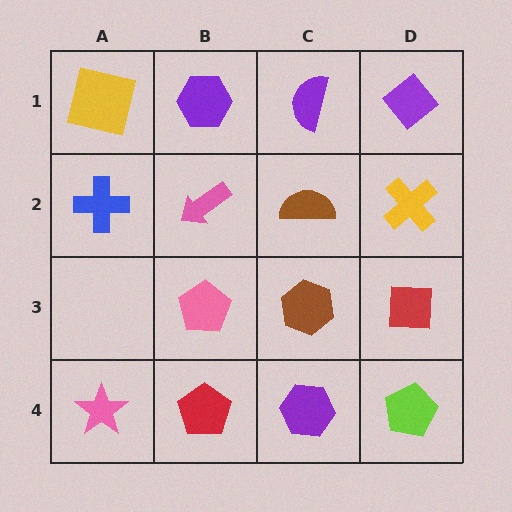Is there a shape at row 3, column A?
No, that cell is empty.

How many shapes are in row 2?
4 shapes.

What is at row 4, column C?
A purple hexagon.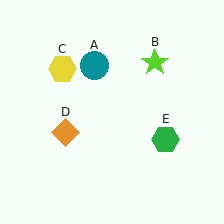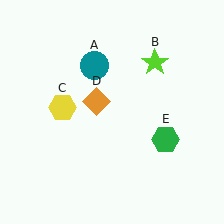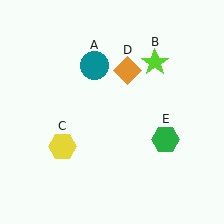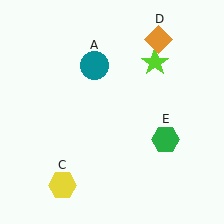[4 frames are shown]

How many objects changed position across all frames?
2 objects changed position: yellow hexagon (object C), orange diamond (object D).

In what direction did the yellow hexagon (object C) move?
The yellow hexagon (object C) moved down.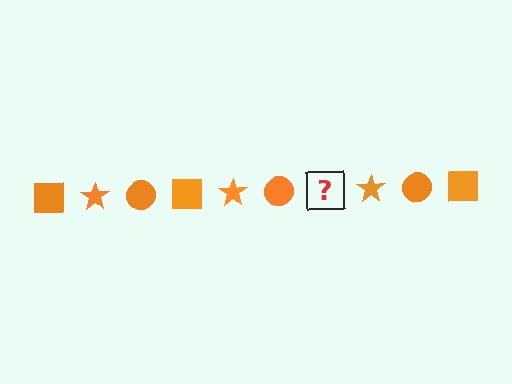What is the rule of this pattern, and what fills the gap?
The rule is that the pattern cycles through square, star, circle shapes in orange. The gap should be filled with an orange square.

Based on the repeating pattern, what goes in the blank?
The blank should be an orange square.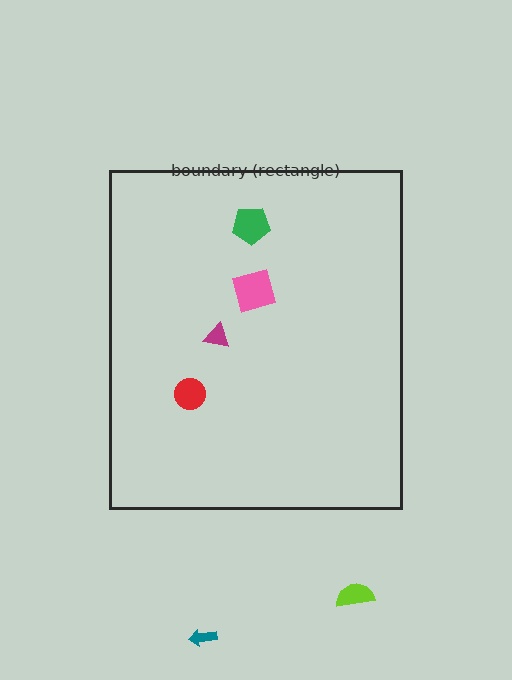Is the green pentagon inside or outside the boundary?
Inside.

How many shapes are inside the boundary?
4 inside, 2 outside.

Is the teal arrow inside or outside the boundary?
Outside.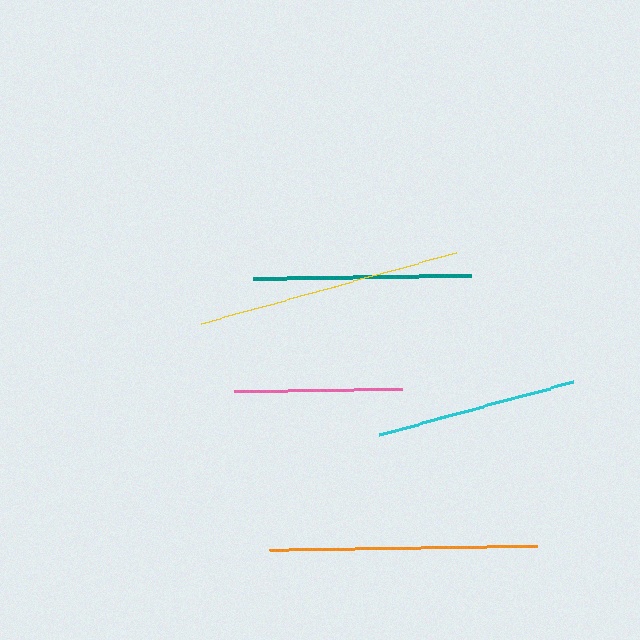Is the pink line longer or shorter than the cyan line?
The cyan line is longer than the pink line.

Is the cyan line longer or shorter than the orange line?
The orange line is longer than the cyan line.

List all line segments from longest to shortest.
From longest to shortest: orange, yellow, teal, cyan, pink.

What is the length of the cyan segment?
The cyan segment is approximately 201 pixels long.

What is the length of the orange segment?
The orange segment is approximately 268 pixels long.